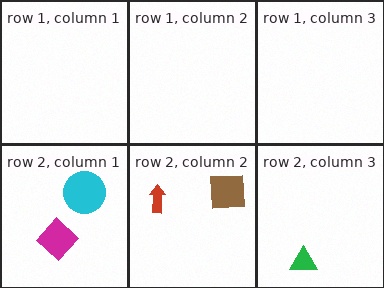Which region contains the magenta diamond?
The row 2, column 1 region.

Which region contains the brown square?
The row 2, column 2 region.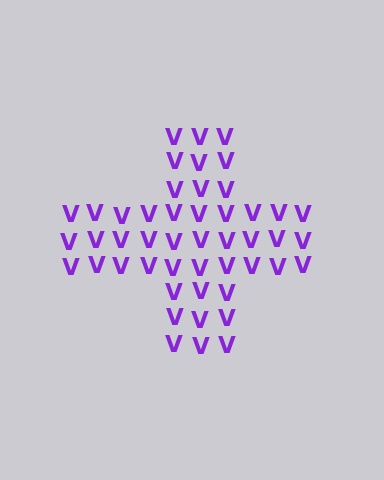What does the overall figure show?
The overall figure shows a cross.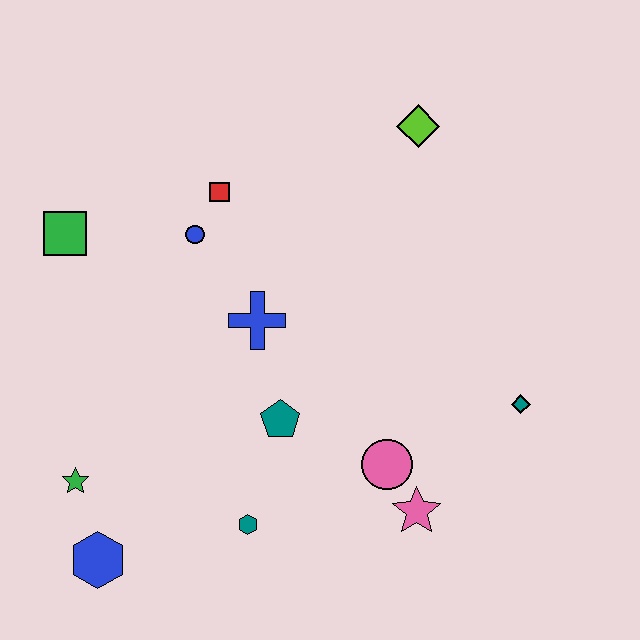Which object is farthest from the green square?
The teal diamond is farthest from the green square.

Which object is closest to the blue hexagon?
The green star is closest to the blue hexagon.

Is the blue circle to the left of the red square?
Yes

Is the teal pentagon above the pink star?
Yes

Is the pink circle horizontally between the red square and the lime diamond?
Yes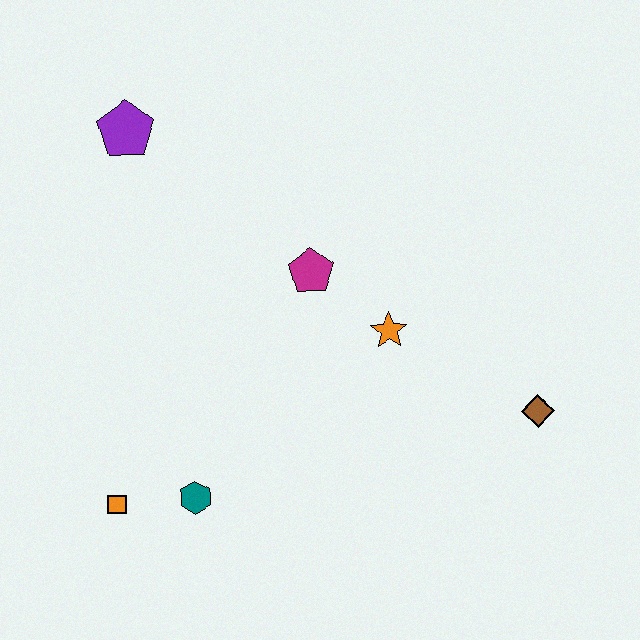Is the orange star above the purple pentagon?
No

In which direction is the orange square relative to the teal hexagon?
The orange square is to the left of the teal hexagon.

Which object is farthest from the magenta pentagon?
The orange square is farthest from the magenta pentagon.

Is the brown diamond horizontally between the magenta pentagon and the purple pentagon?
No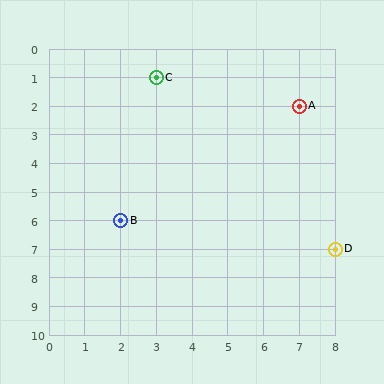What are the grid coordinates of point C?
Point C is at grid coordinates (3, 1).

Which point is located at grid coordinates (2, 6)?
Point B is at (2, 6).